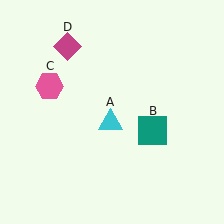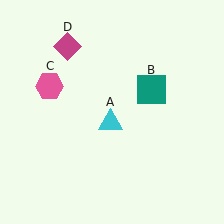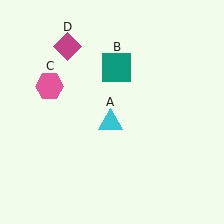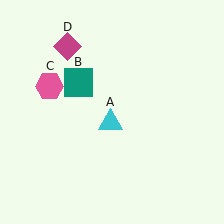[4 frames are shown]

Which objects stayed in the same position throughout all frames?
Cyan triangle (object A) and pink hexagon (object C) and magenta diamond (object D) remained stationary.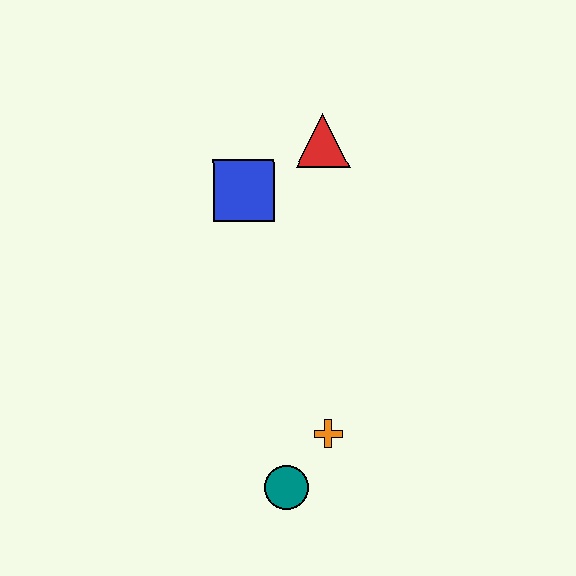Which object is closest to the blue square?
The red triangle is closest to the blue square.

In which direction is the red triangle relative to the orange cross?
The red triangle is above the orange cross.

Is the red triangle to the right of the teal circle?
Yes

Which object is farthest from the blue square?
The teal circle is farthest from the blue square.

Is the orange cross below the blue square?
Yes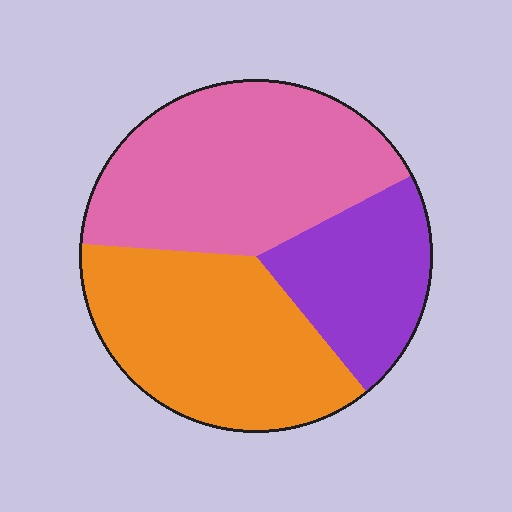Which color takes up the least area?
Purple, at roughly 20%.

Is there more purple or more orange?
Orange.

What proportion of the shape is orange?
Orange takes up between a quarter and a half of the shape.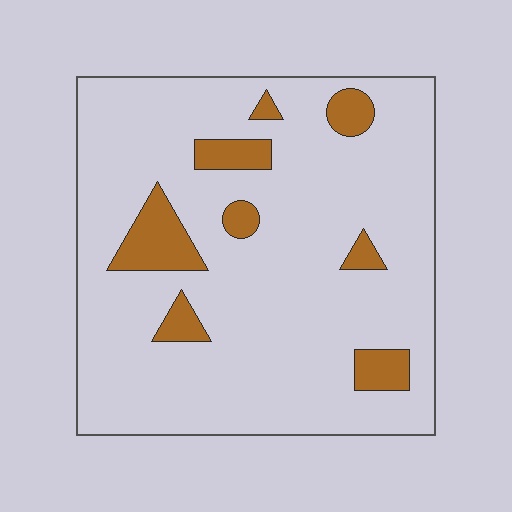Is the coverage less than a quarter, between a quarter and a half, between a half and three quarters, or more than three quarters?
Less than a quarter.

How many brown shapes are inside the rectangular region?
8.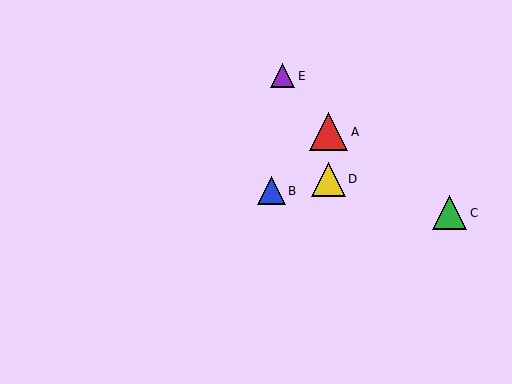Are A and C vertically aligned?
No, A is at x≈328 and C is at x≈449.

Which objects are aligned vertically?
Objects A, D are aligned vertically.